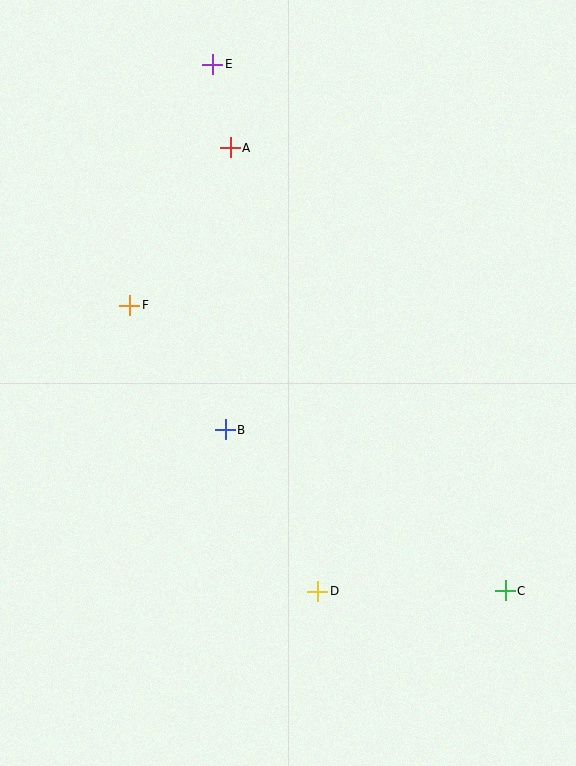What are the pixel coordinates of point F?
Point F is at (130, 305).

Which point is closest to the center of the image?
Point B at (225, 430) is closest to the center.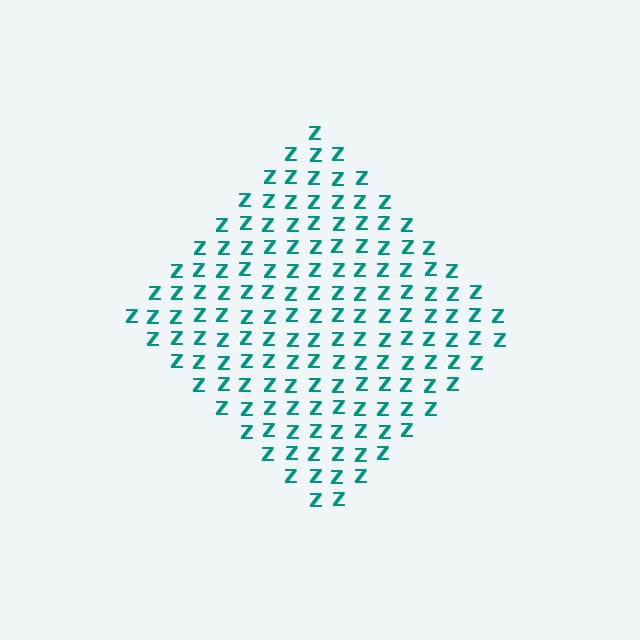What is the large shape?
The large shape is a diamond.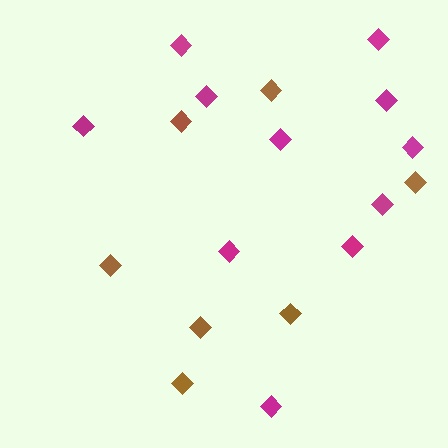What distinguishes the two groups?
There are 2 groups: one group of brown diamonds (7) and one group of magenta diamonds (11).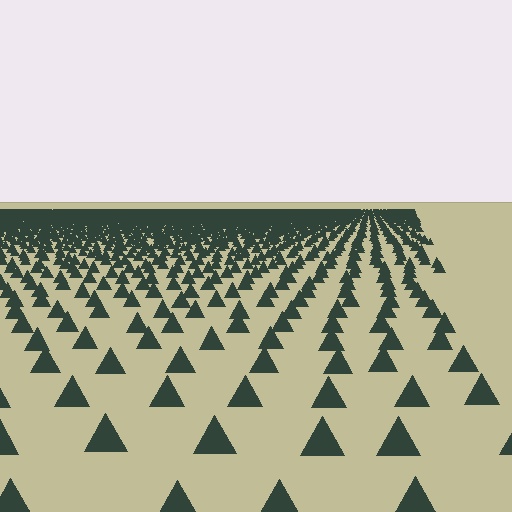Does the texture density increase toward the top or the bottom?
Density increases toward the top.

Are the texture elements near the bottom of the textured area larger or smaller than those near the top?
Larger. Near the bottom, elements are closer to the viewer and appear at a bigger on-screen size.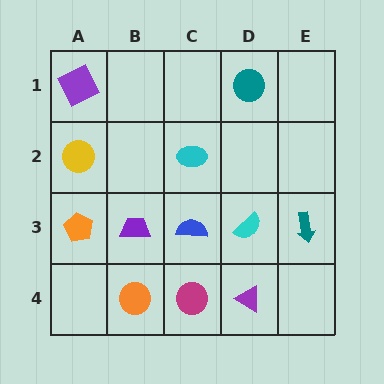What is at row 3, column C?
A blue semicircle.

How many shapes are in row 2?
2 shapes.